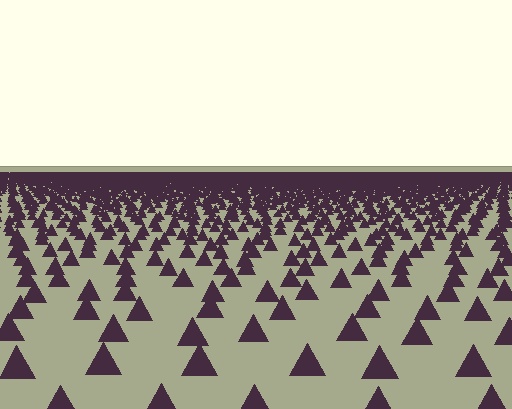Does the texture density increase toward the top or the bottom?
Density increases toward the top.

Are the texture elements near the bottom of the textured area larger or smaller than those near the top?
Larger. Near the bottom, elements are closer to the viewer and appear at a bigger on-screen size.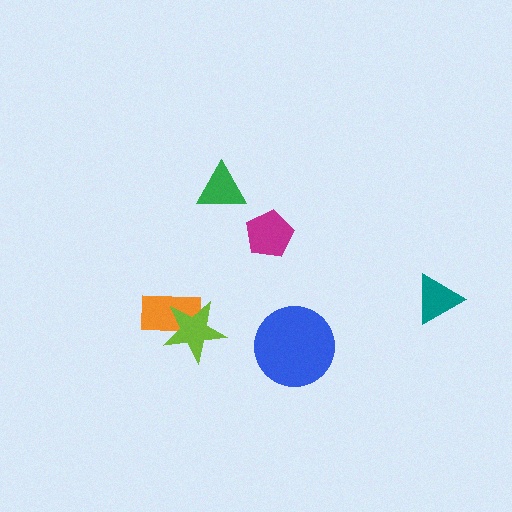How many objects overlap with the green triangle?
0 objects overlap with the green triangle.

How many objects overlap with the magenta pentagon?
0 objects overlap with the magenta pentagon.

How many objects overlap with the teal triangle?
0 objects overlap with the teal triangle.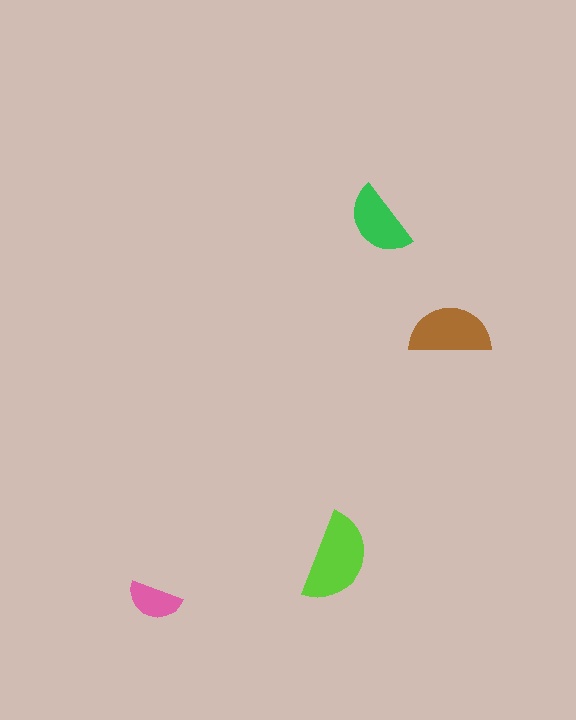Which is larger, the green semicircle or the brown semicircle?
The brown one.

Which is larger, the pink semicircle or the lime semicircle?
The lime one.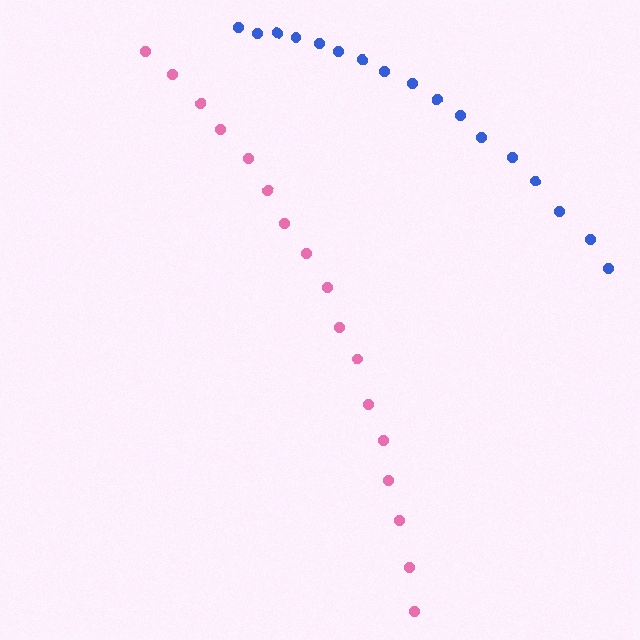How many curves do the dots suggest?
There are 2 distinct paths.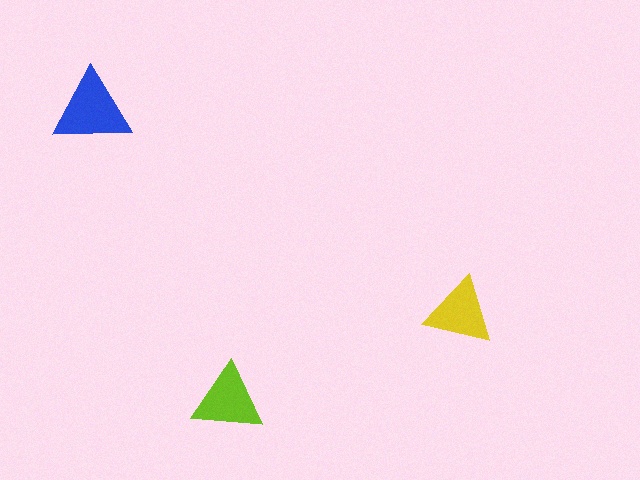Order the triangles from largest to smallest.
the blue one, the lime one, the yellow one.